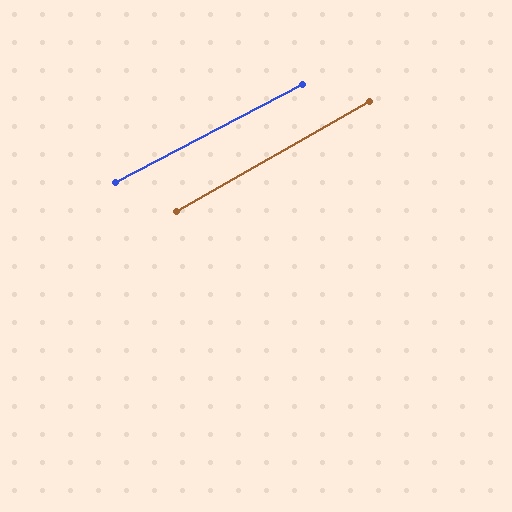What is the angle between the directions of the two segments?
Approximately 2 degrees.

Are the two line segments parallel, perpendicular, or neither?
Parallel — their directions differ by only 1.7°.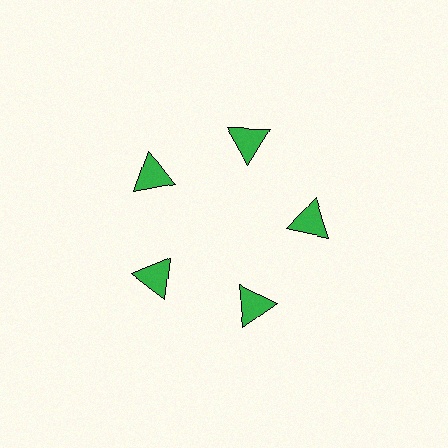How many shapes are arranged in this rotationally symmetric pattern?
There are 5 shapes, arranged in 5 groups of 1.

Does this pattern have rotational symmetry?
Yes, this pattern has 5-fold rotational symmetry. It looks the same after rotating 72 degrees around the center.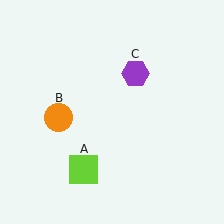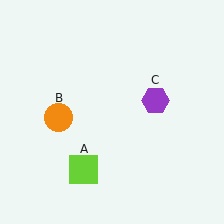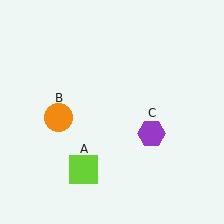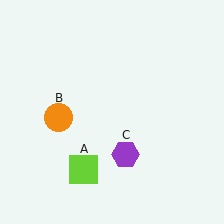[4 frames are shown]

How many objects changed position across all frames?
1 object changed position: purple hexagon (object C).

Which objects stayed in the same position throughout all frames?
Lime square (object A) and orange circle (object B) remained stationary.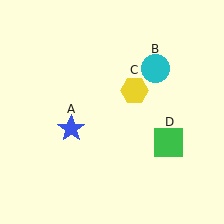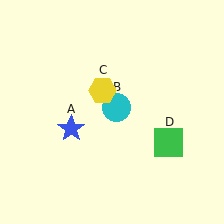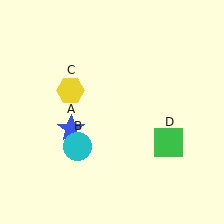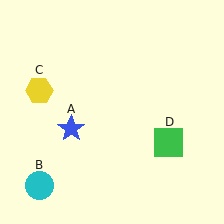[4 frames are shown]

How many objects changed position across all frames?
2 objects changed position: cyan circle (object B), yellow hexagon (object C).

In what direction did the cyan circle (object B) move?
The cyan circle (object B) moved down and to the left.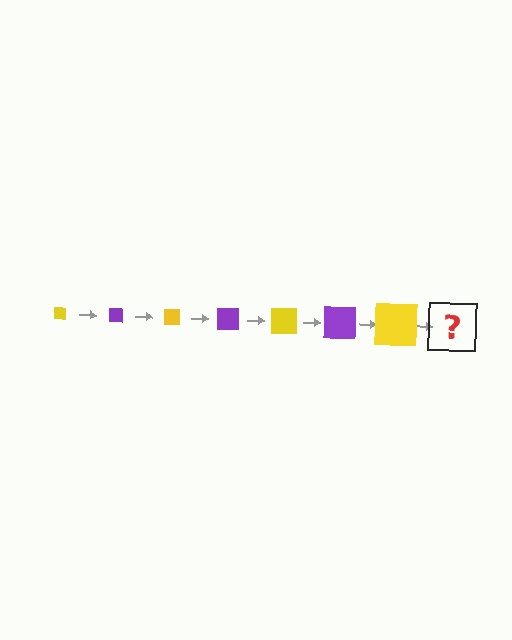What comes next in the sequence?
The next element should be a purple square, larger than the previous one.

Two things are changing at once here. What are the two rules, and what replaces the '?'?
The two rules are that the square grows larger each step and the color cycles through yellow and purple. The '?' should be a purple square, larger than the previous one.